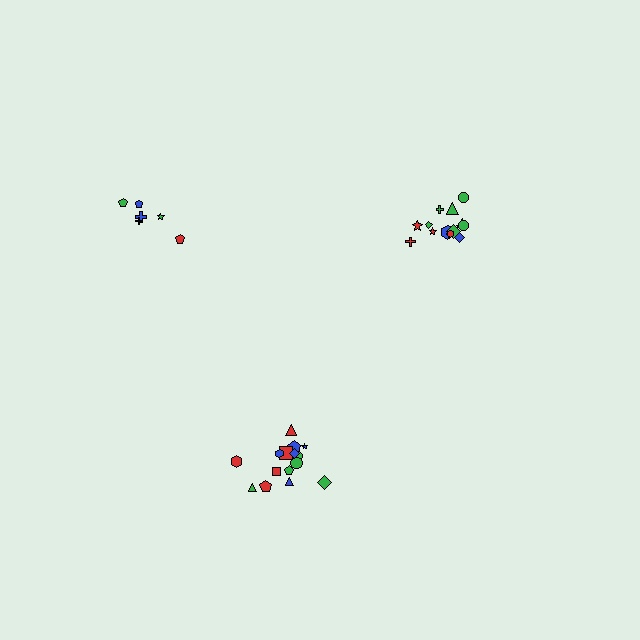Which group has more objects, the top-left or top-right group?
The top-right group.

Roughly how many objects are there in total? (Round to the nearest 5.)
Roughly 35 objects in total.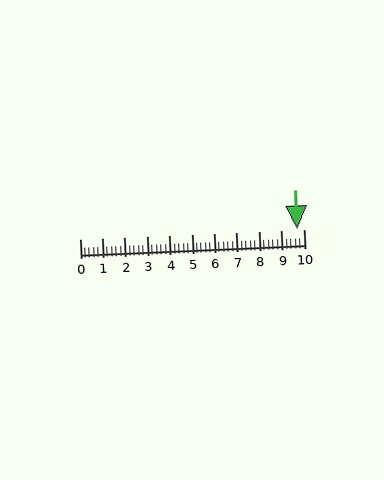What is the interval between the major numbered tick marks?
The major tick marks are spaced 1 units apart.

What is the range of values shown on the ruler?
The ruler shows values from 0 to 10.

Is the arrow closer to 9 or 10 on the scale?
The arrow is closer to 10.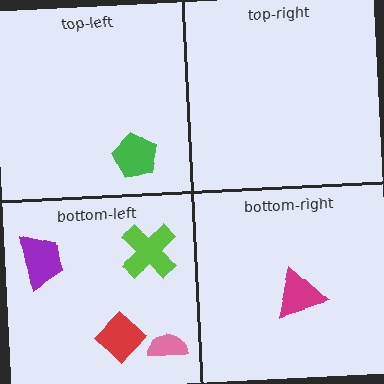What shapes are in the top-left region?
The green pentagon.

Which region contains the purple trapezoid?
The bottom-left region.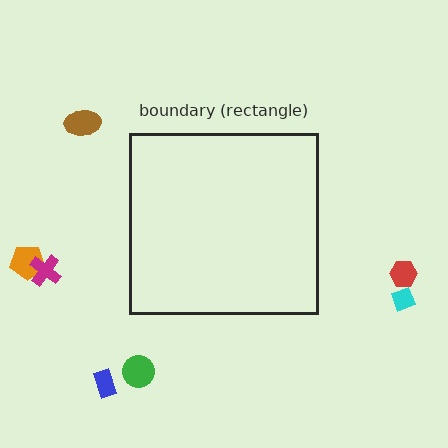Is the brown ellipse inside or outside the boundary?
Outside.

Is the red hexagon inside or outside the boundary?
Outside.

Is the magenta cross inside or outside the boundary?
Outside.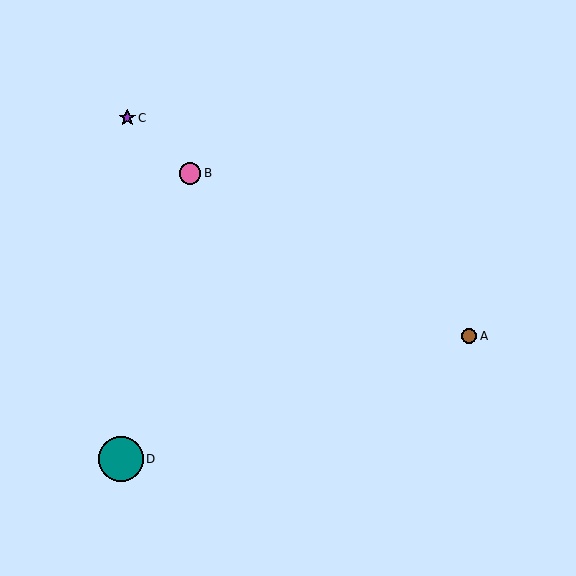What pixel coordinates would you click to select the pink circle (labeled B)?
Click at (190, 173) to select the pink circle B.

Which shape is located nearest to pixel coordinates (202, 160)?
The pink circle (labeled B) at (190, 173) is nearest to that location.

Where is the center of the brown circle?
The center of the brown circle is at (469, 336).